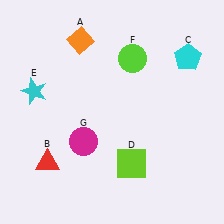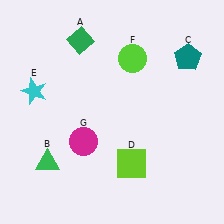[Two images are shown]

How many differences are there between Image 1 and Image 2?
There are 3 differences between the two images.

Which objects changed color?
A changed from orange to green. B changed from red to green. C changed from cyan to teal.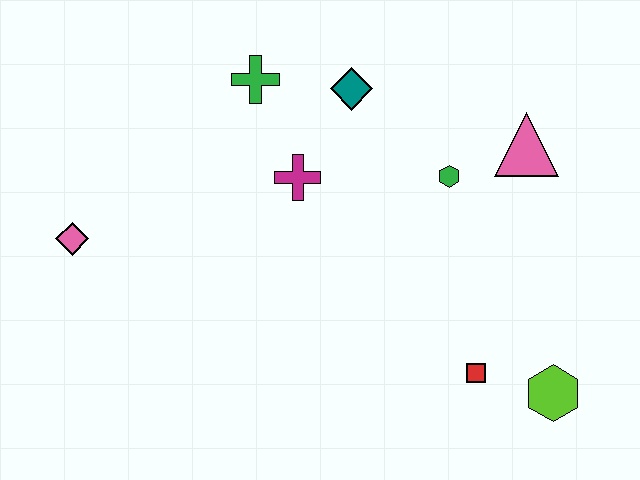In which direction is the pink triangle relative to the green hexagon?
The pink triangle is to the right of the green hexagon.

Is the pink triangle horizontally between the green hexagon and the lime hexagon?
Yes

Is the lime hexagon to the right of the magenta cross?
Yes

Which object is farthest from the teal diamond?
The lime hexagon is farthest from the teal diamond.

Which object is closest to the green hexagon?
The pink triangle is closest to the green hexagon.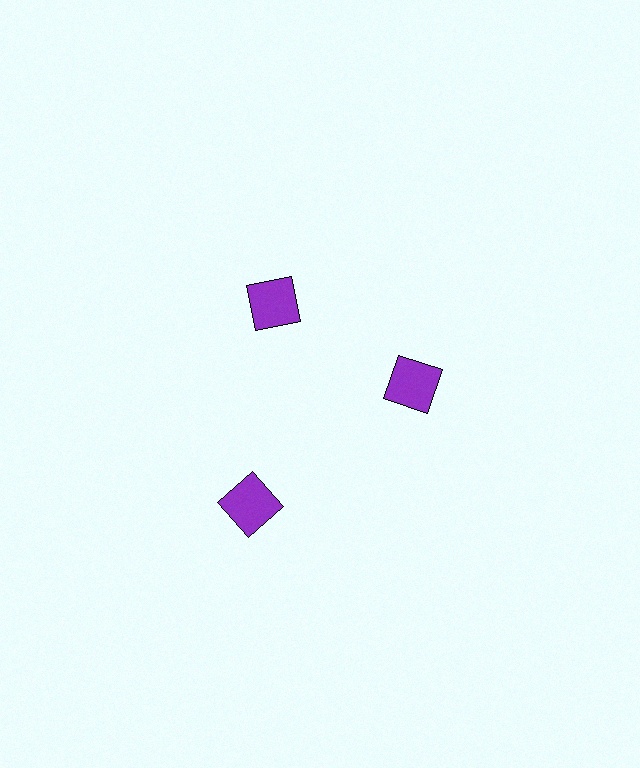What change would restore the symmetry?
The symmetry would be restored by moving it inward, back onto the ring so that all 3 squares sit at equal angles and equal distance from the center.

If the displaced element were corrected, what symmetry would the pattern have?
It would have 3-fold rotational symmetry — the pattern would map onto itself every 120 degrees.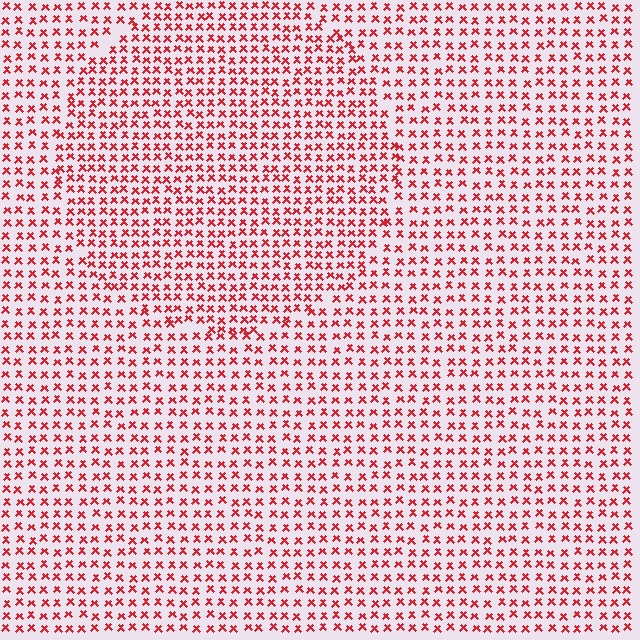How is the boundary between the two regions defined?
The boundary is defined by a change in element density (approximately 1.4x ratio). All elements are the same color, size, and shape.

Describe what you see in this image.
The image contains small red elements arranged at two different densities. A circle-shaped region is visible where the elements are more densely packed than the surrounding area.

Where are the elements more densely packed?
The elements are more densely packed inside the circle boundary.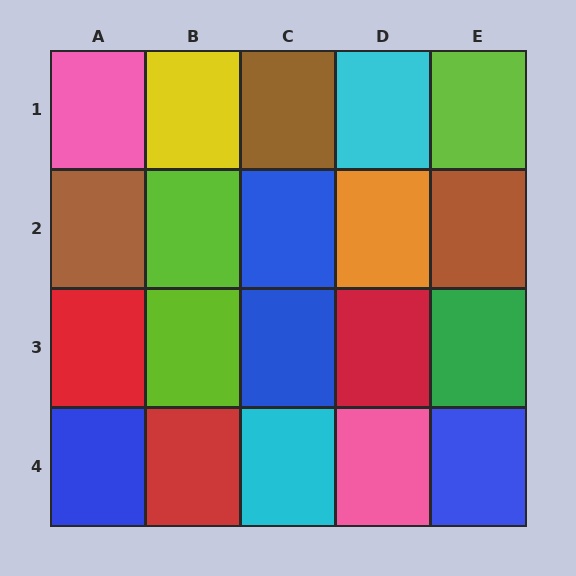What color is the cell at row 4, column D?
Pink.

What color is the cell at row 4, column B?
Red.